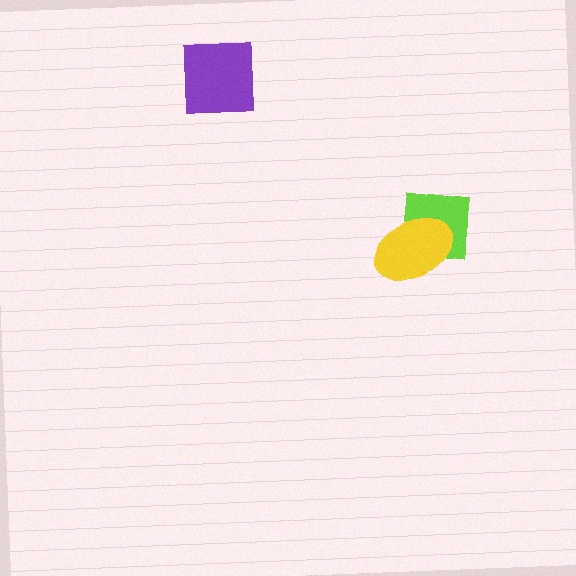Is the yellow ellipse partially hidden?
No, no other shape covers it.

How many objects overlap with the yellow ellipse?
1 object overlaps with the yellow ellipse.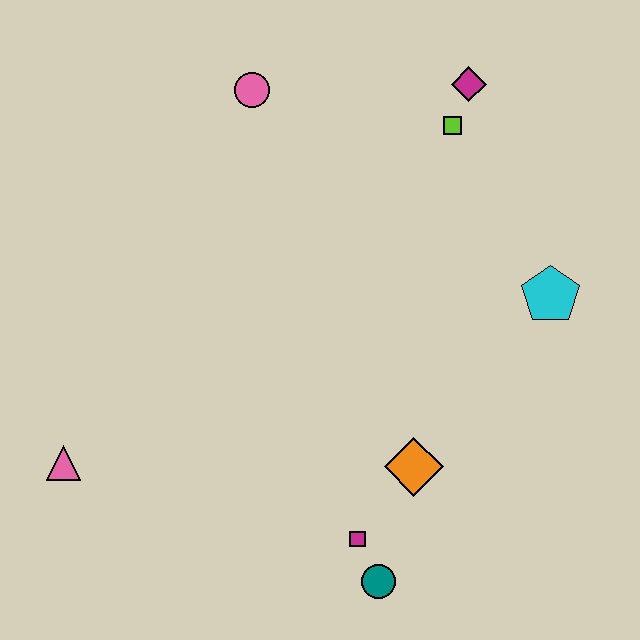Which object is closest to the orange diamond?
The magenta square is closest to the orange diamond.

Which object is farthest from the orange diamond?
The pink circle is farthest from the orange diamond.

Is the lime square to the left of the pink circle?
No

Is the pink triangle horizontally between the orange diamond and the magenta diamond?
No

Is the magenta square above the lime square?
No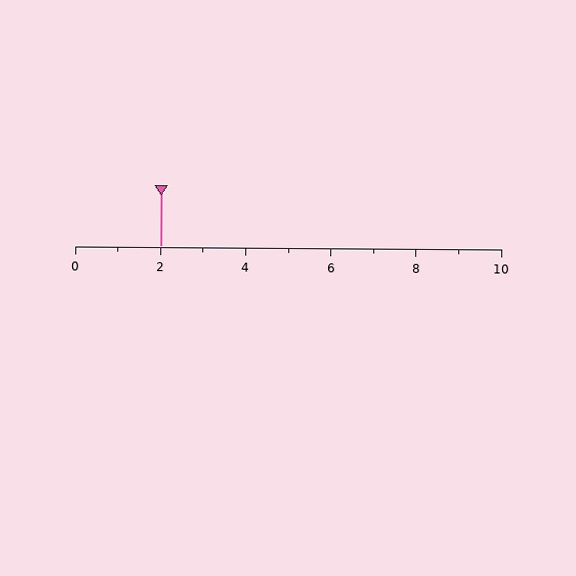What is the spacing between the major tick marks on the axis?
The major ticks are spaced 2 apart.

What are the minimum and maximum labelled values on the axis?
The axis runs from 0 to 10.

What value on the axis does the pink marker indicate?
The marker indicates approximately 2.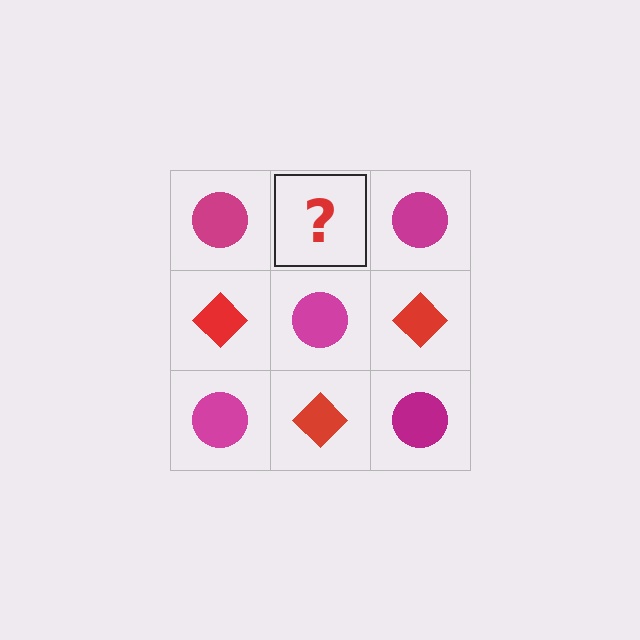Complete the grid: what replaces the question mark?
The question mark should be replaced with a red diamond.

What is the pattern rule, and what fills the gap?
The rule is that it alternates magenta circle and red diamond in a checkerboard pattern. The gap should be filled with a red diamond.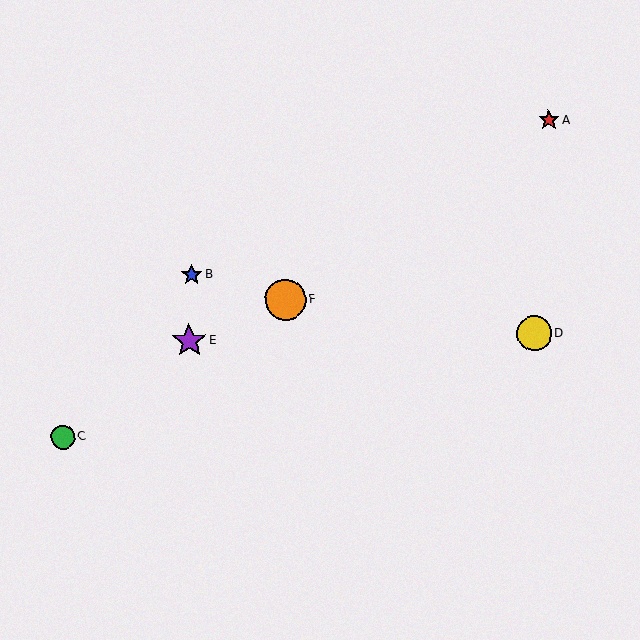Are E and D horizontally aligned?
Yes, both are at y≈341.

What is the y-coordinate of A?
Object A is at y≈120.